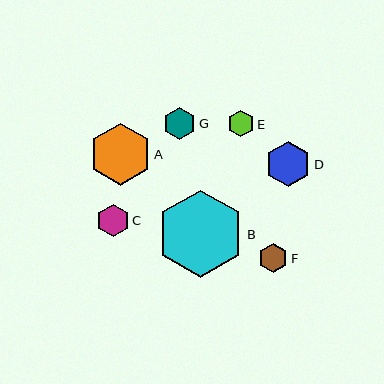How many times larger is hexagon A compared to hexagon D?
Hexagon A is approximately 1.4 times the size of hexagon D.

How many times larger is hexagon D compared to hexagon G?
Hexagon D is approximately 1.4 times the size of hexagon G.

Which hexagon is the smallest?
Hexagon E is the smallest with a size of approximately 26 pixels.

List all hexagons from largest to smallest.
From largest to smallest: B, A, D, C, G, F, E.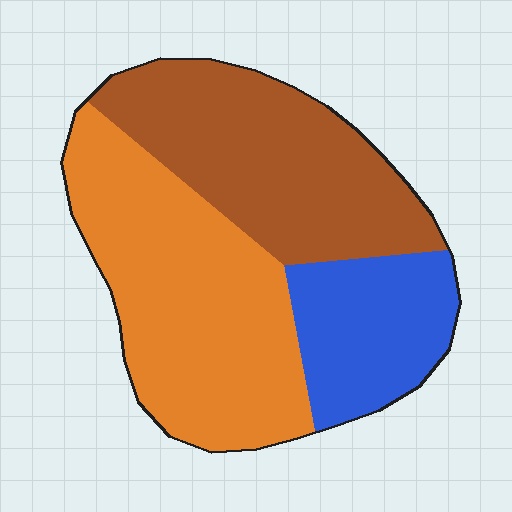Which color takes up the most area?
Orange, at roughly 45%.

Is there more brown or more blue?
Brown.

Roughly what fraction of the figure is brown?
Brown covers 36% of the figure.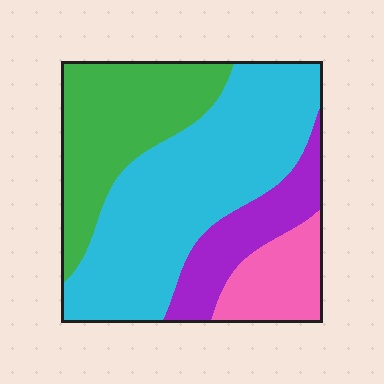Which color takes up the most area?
Cyan, at roughly 45%.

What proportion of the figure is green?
Green takes up about one quarter (1/4) of the figure.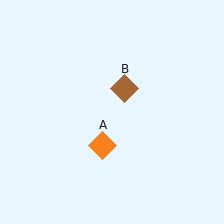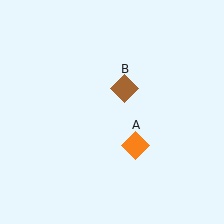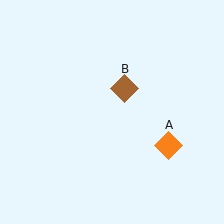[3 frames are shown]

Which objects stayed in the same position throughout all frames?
Brown diamond (object B) remained stationary.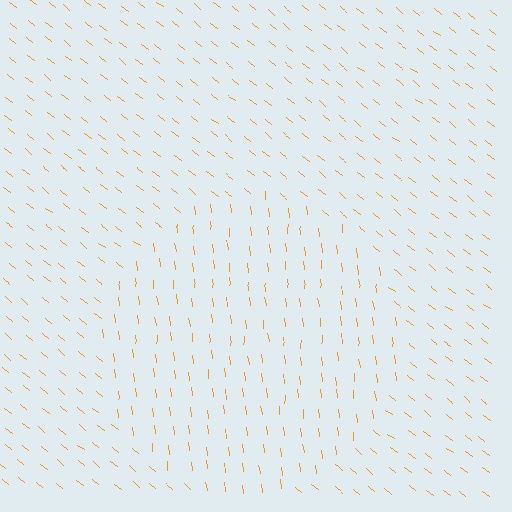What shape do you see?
I see a circle.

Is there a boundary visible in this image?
Yes, there is a texture boundary formed by a change in line orientation.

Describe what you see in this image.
The image is filled with small orange line segments. A circle region in the image has lines oriented differently from the surrounding lines, creating a visible texture boundary.